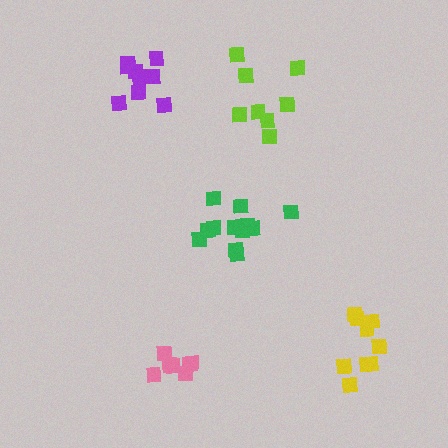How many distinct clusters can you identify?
There are 5 distinct clusters.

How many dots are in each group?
Group 1: 9 dots, Group 2: 12 dots, Group 3: 8 dots, Group 4: 7 dots, Group 5: 9 dots (45 total).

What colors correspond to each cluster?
The clusters are colored: yellow, green, lime, pink, purple.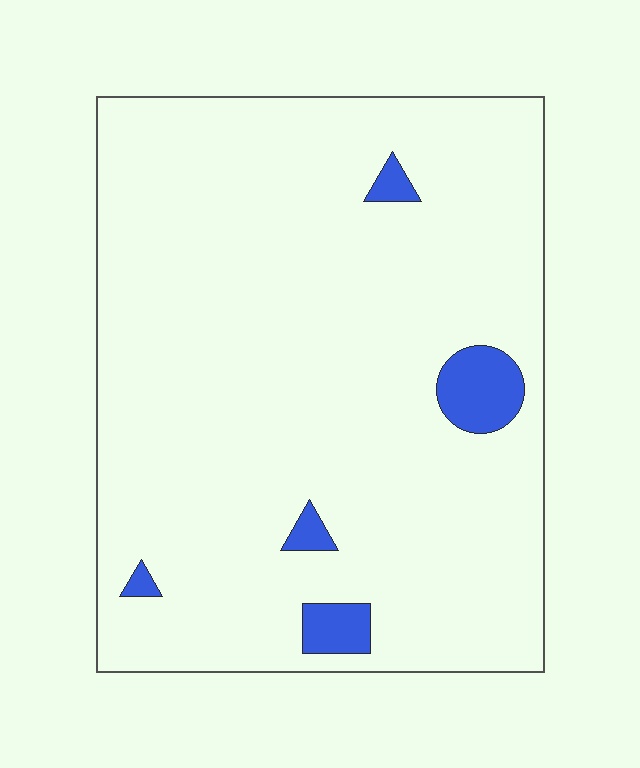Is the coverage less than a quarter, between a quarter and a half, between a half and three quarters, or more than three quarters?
Less than a quarter.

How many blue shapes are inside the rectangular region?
5.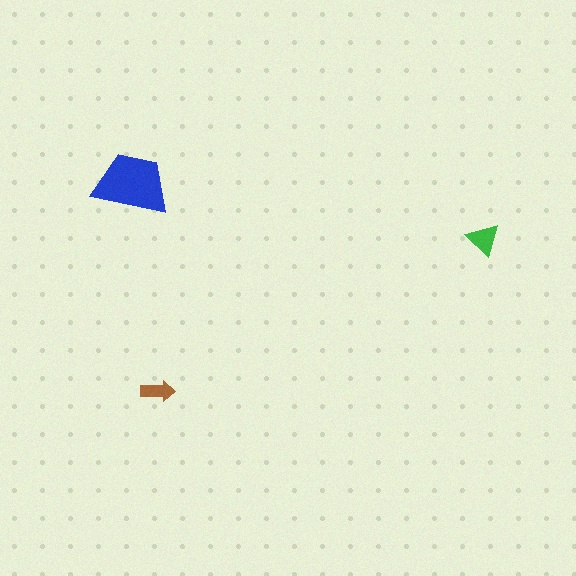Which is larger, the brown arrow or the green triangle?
The green triangle.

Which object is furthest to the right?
The green triangle is rightmost.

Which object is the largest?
The blue trapezoid.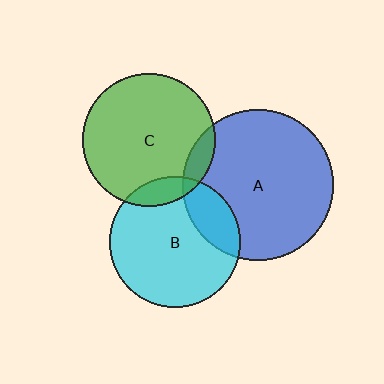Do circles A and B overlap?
Yes.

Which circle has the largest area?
Circle A (blue).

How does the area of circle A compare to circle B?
Approximately 1.3 times.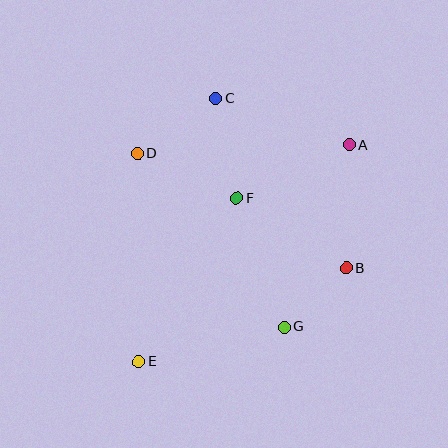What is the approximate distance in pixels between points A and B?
The distance between A and B is approximately 123 pixels.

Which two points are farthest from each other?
Points A and E are farthest from each other.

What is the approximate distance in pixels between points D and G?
The distance between D and G is approximately 227 pixels.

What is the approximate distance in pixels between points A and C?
The distance between A and C is approximately 141 pixels.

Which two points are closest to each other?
Points B and G are closest to each other.